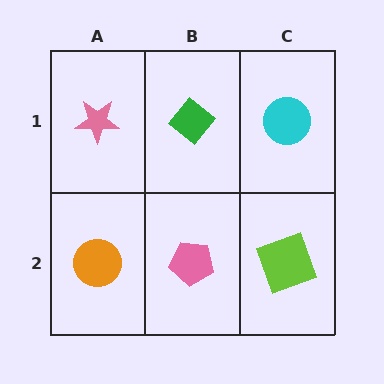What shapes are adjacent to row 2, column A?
A pink star (row 1, column A), a pink pentagon (row 2, column B).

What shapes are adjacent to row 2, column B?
A green diamond (row 1, column B), an orange circle (row 2, column A), a lime square (row 2, column C).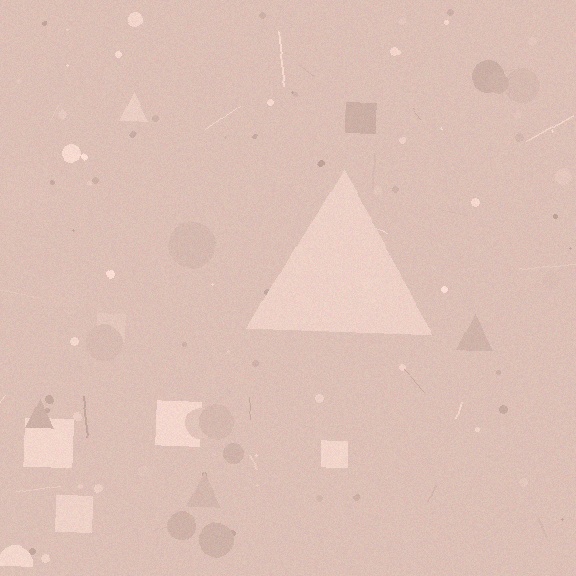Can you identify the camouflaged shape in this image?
The camouflaged shape is a triangle.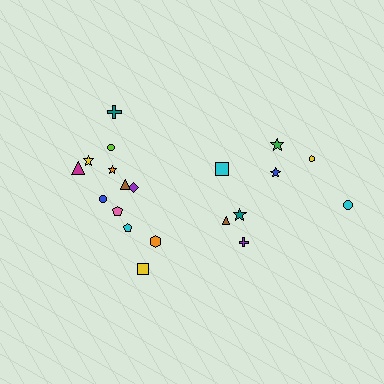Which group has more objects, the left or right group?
The left group.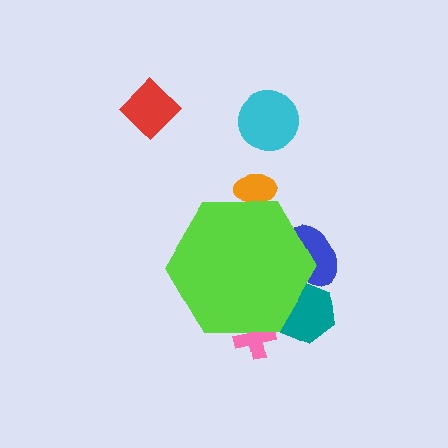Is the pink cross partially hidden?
Yes, the pink cross is partially hidden behind the lime hexagon.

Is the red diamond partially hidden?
No, the red diamond is fully visible.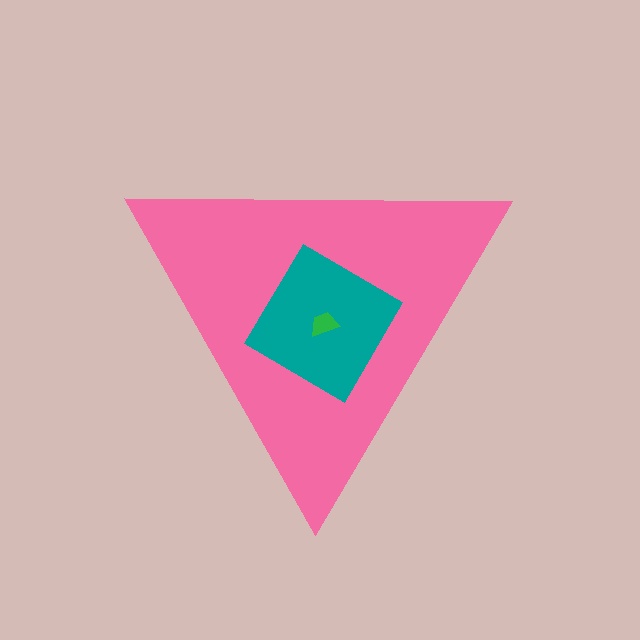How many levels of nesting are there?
3.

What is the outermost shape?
The pink triangle.